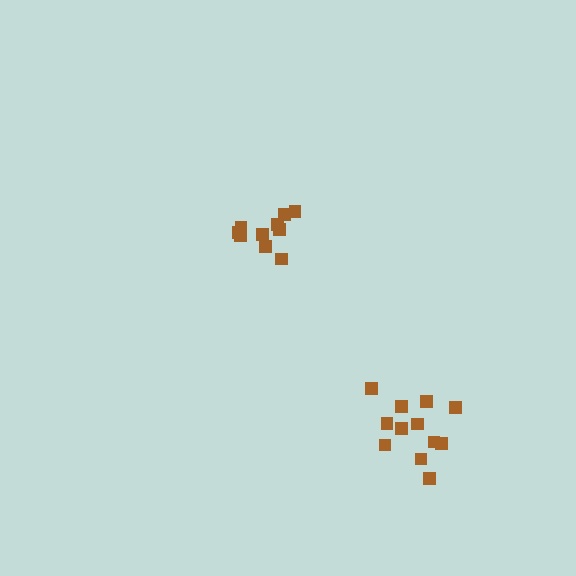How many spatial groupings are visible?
There are 2 spatial groupings.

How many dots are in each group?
Group 1: 12 dots, Group 2: 10 dots (22 total).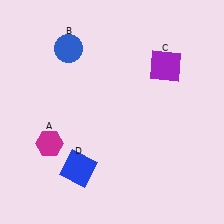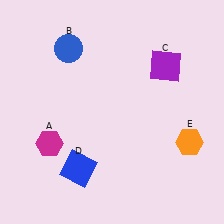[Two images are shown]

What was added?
An orange hexagon (E) was added in Image 2.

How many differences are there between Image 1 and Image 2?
There is 1 difference between the two images.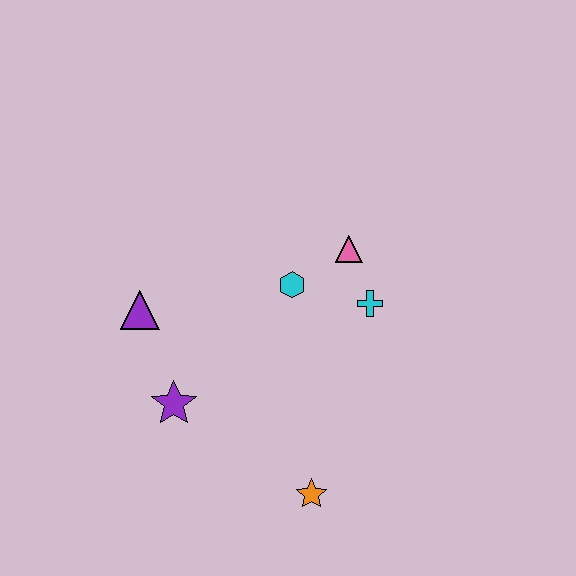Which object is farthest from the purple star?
The pink triangle is farthest from the purple star.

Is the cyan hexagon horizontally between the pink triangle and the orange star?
No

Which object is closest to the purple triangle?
The purple star is closest to the purple triangle.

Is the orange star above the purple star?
No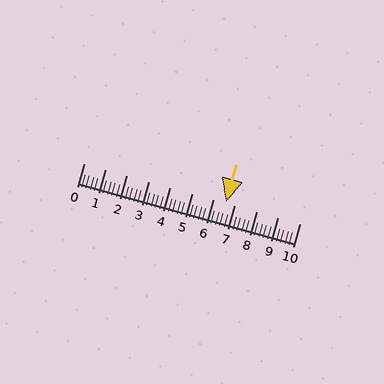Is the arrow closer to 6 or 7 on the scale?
The arrow is closer to 7.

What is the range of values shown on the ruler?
The ruler shows values from 0 to 10.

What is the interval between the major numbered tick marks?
The major tick marks are spaced 1 units apart.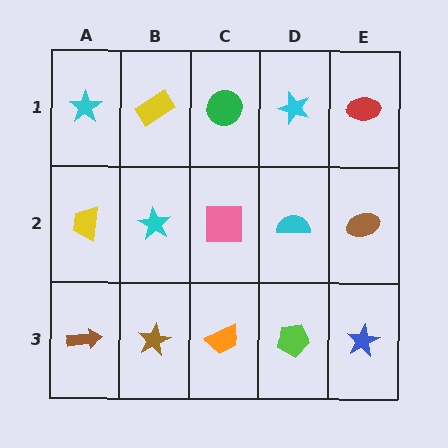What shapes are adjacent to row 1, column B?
A cyan star (row 2, column B), a cyan star (row 1, column A), a green circle (row 1, column C).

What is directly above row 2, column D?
A cyan star.